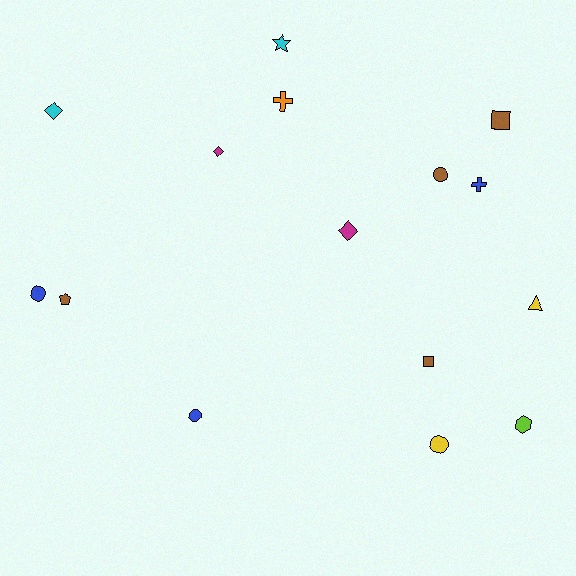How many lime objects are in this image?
There is 1 lime object.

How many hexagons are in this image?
There is 1 hexagon.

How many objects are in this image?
There are 15 objects.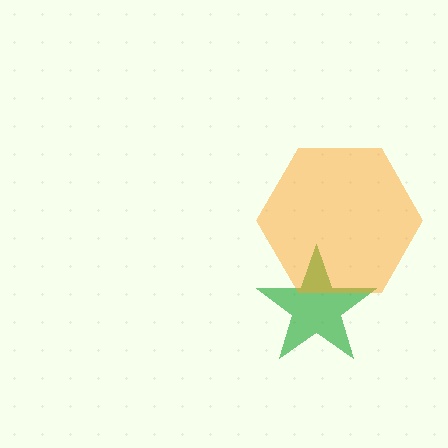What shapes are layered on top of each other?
The layered shapes are: a green star, an orange hexagon.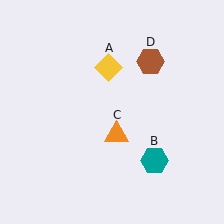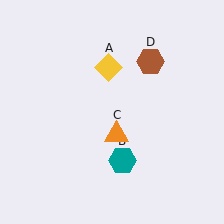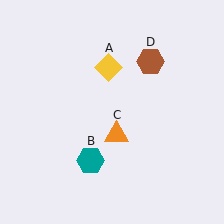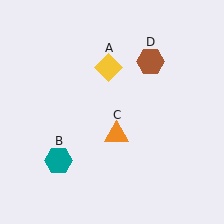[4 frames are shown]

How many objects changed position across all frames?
1 object changed position: teal hexagon (object B).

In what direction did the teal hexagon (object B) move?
The teal hexagon (object B) moved left.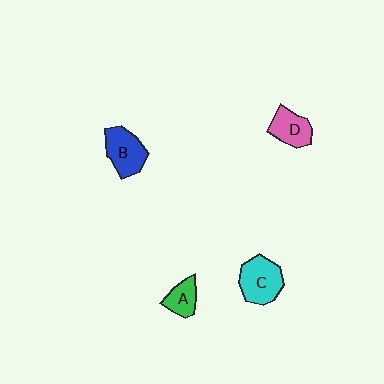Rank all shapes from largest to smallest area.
From largest to smallest: C (cyan), B (blue), D (pink), A (green).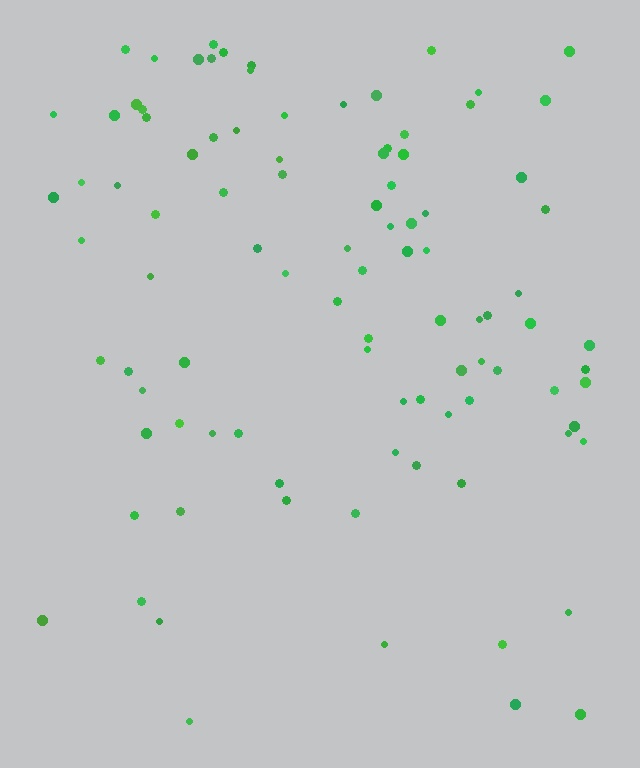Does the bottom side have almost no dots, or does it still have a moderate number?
Still a moderate number, just noticeably fewer than the top.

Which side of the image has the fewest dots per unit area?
The bottom.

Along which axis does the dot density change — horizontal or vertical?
Vertical.